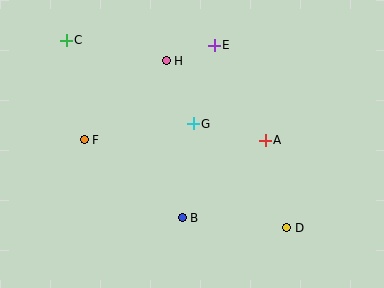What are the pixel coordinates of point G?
Point G is at (193, 124).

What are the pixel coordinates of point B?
Point B is at (182, 218).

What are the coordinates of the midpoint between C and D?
The midpoint between C and D is at (176, 134).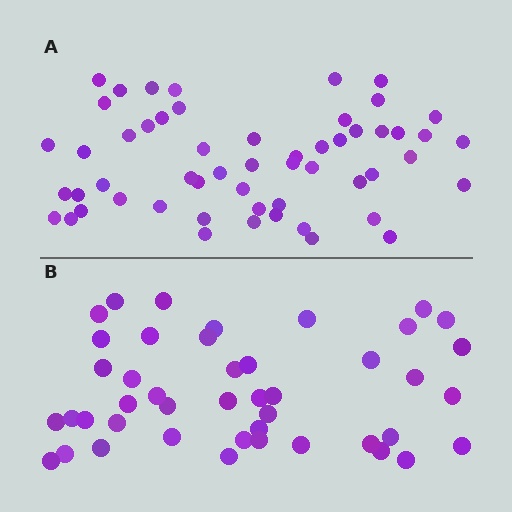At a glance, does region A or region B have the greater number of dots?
Region A (the top region) has more dots.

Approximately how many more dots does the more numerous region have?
Region A has roughly 12 or so more dots than region B.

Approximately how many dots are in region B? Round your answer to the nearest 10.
About 40 dots. (The exact count is 44, which rounds to 40.)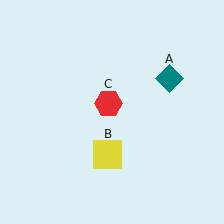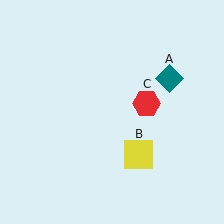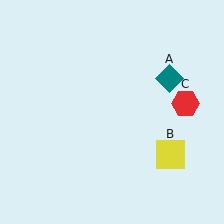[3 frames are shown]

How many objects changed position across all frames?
2 objects changed position: yellow square (object B), red hexagon (object C).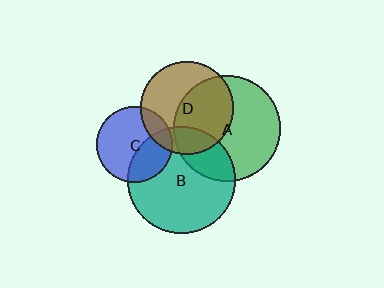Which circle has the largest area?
Circle B (teal).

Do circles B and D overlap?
Yes.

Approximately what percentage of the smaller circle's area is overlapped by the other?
Approximately 20%.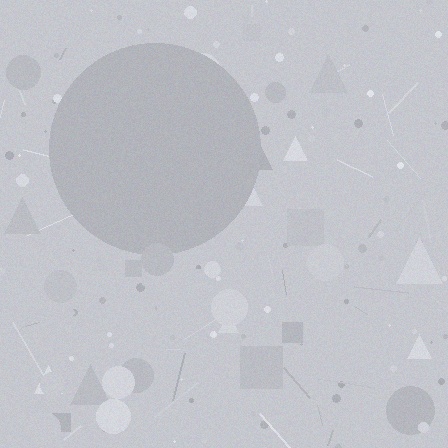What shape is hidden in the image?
A circle is hidden in the image.